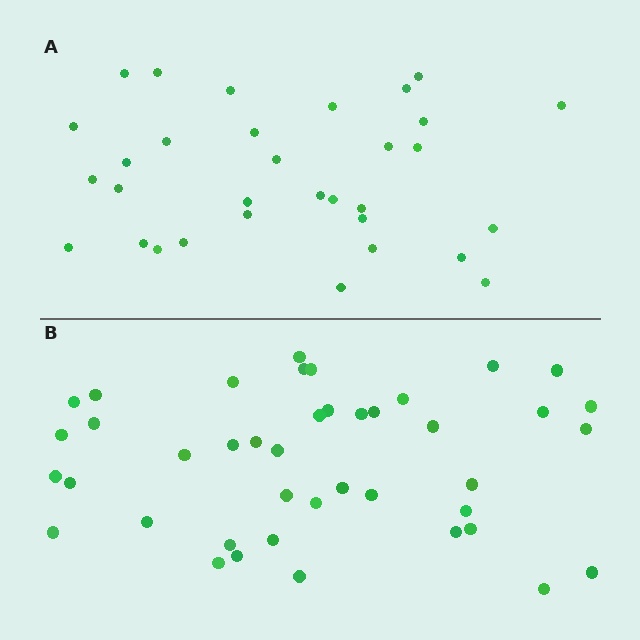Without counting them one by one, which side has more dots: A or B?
Region B (the bottom region) has more dots.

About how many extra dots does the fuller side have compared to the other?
Region B has roughly 10 or so more dots than region A.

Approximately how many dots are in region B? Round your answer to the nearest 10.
About 40 dots. (The exact count is 42, which rounds to 40.)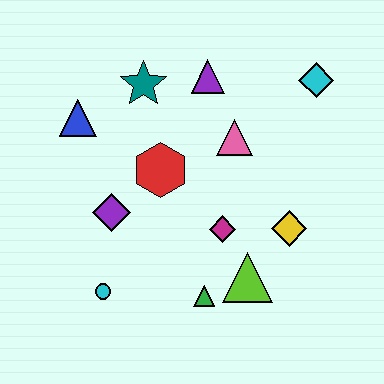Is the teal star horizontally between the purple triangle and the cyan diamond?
No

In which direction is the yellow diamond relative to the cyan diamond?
The yellow diamond is below the cyan diamond.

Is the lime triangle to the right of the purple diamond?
Yes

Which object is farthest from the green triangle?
The cyan diamond is farthest from the green triangle.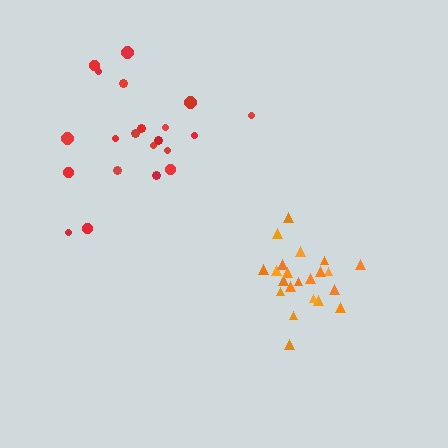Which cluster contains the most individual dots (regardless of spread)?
Orange (22).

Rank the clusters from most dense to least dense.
orange, red.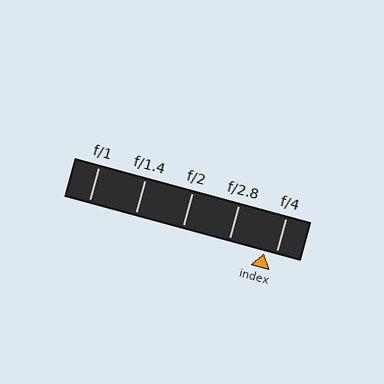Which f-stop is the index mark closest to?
The index mark is closest to f/4.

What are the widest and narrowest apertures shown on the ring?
The widest aperture shown is f/1 and the narrowest is f/4.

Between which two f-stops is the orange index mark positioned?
The index mark is between f/2.8 and f/4.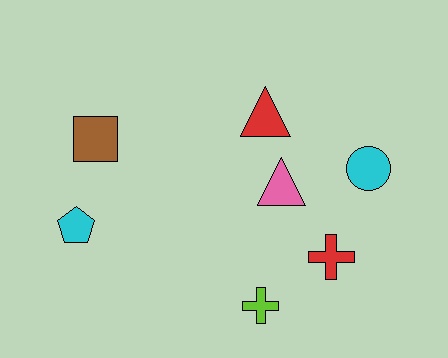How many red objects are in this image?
There are 2 red objects.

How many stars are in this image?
There are no stars.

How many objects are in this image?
There are 7 objects.